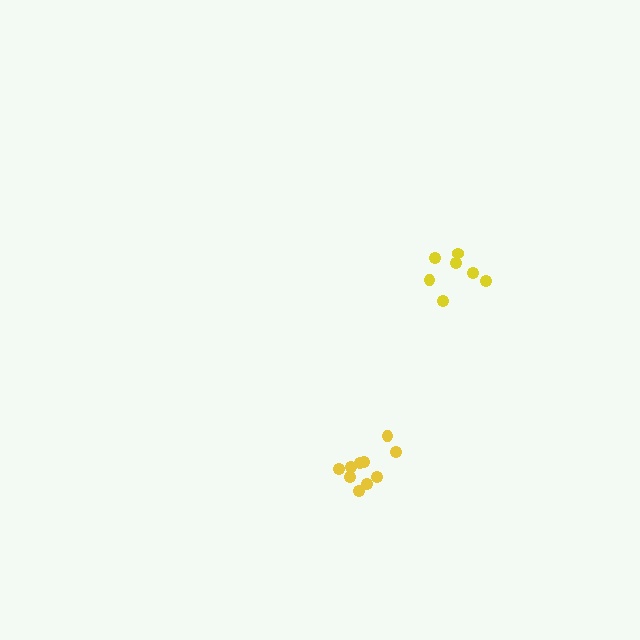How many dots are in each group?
Group 1: 10 dots, Group 2: 7 dots (17 total).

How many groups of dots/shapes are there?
There are 2 groups.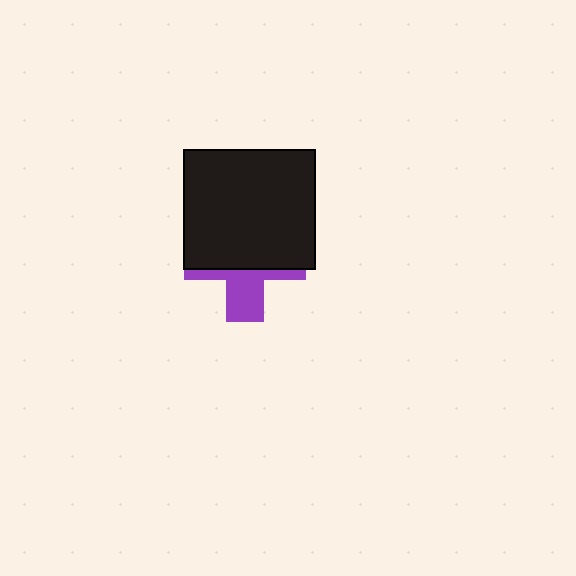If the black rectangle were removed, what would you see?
You would see the complete purple cross.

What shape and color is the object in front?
The object in front is a black rectangle.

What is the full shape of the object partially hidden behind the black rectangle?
The partially hidden object is a purple cross.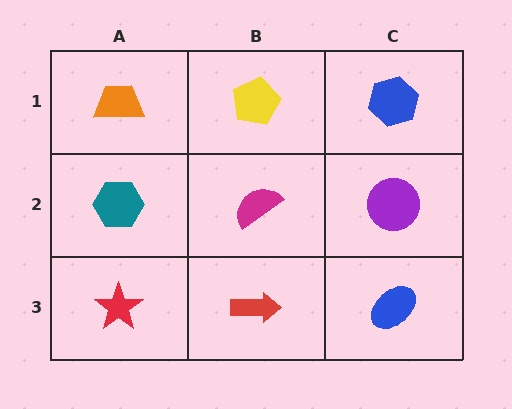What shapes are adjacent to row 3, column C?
A purple circle (row 2, column C), a red arrow (row 3, column B).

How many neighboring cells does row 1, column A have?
2.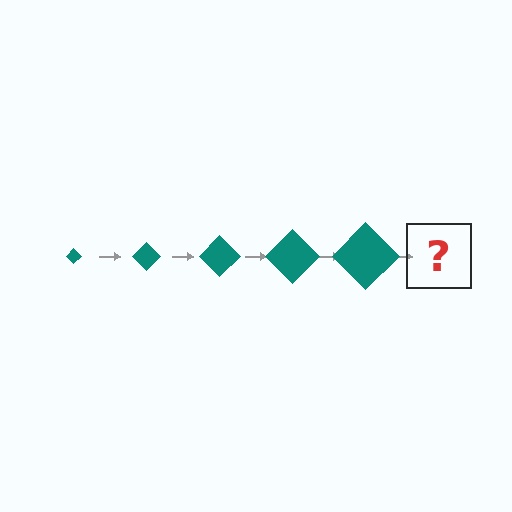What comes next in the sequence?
The next element should be a teal diamond, larger than the previous one.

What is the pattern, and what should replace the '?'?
The pattern is that the diamond gets progressively larger each step. The '?' should be a teal diamond, larger than the previous one.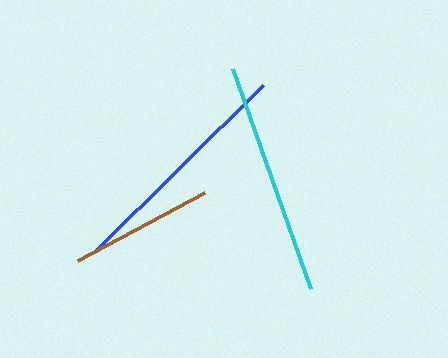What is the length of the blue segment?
The blue segment is approximately 235 pixels long.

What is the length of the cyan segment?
The cyan segment is approximately 233 pixels long.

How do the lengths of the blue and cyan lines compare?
The blue and cyan lines are approximately the same length.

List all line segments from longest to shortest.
From longest to shortest: blue, cyan, brown.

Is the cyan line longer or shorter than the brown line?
The cyan line is longer than the brown line.